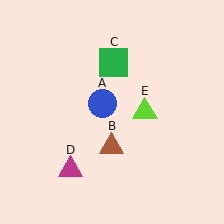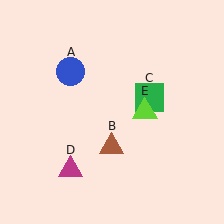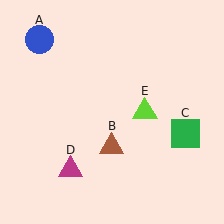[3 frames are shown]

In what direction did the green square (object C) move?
The green square (object C) moved down and to the right.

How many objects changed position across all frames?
2 objects changed position: blue circle (object A), green square (object C).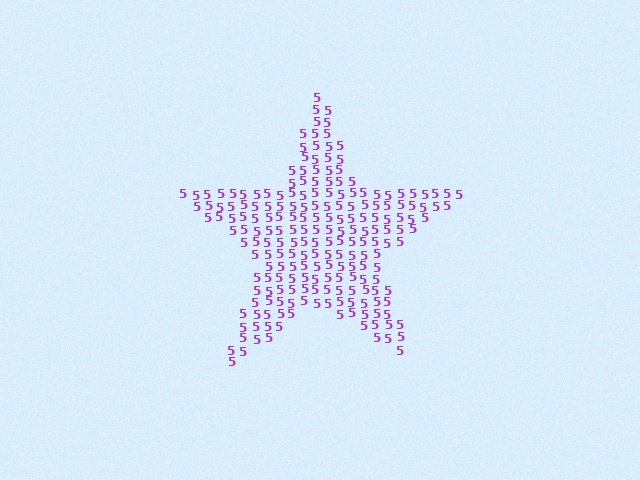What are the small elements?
The small elements are digit 5's.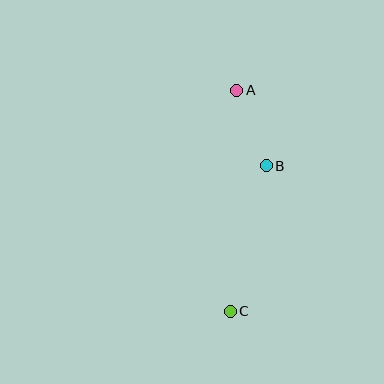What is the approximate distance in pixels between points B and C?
The distance between B and C is approximately 150 pixels.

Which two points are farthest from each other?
Points A and C are farthest from each other.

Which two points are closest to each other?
Points A and B are closest to each other.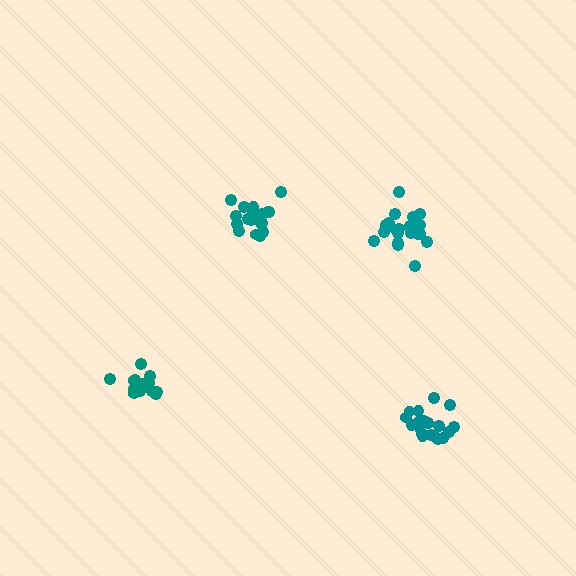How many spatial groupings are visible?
There are 4 spatial groupings.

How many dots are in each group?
Group 1: 21 dots, Group 2: 20 dots, Group 3: 21 dots, Group 4: 15 dots (77 total).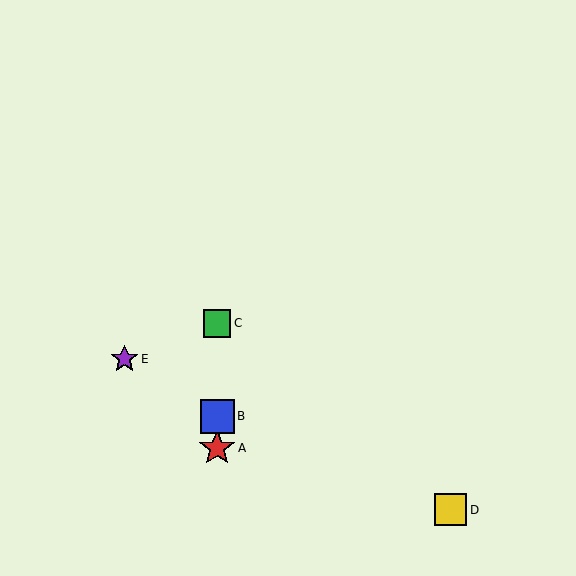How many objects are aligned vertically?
3 objects (A, B, C) are aligned vertically.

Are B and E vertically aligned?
No, B is at x≈217 and E is at x≈124.